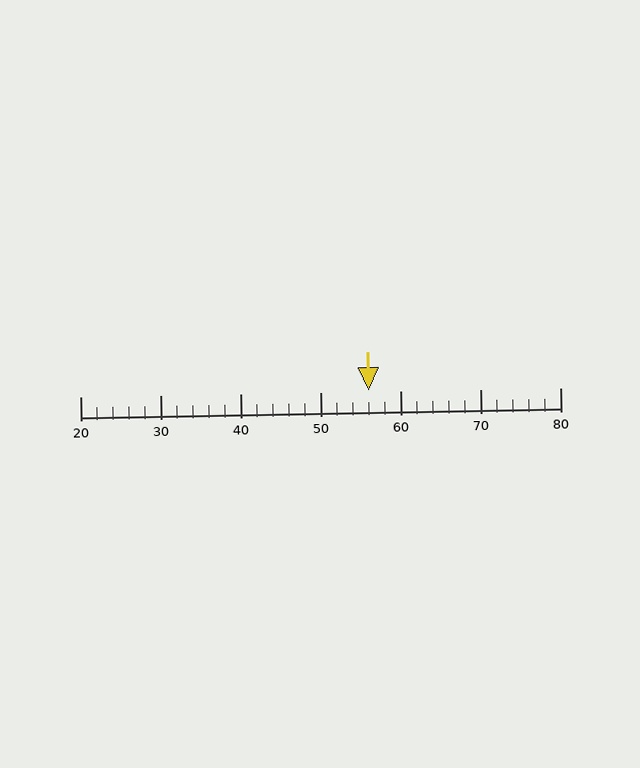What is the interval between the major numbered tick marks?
The major tick marks are spaced 10 units apart.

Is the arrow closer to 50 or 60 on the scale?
The arrow is closer to 60.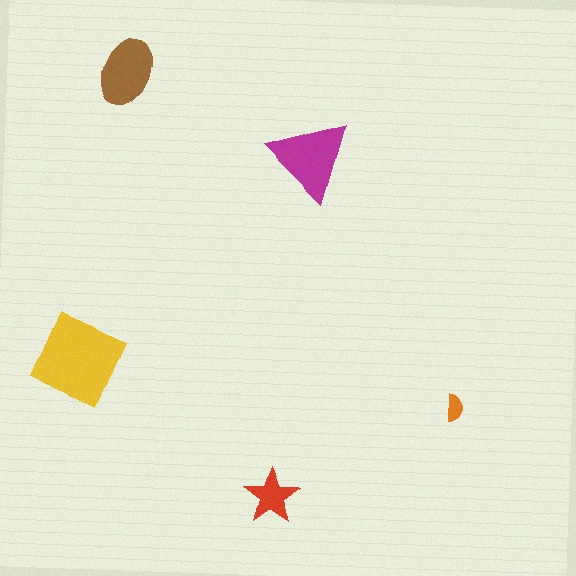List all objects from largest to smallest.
The yellow square, the magenta triangle, the brown ellipse, the red star, the orange semicircle.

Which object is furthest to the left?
The yellow square is leftmost.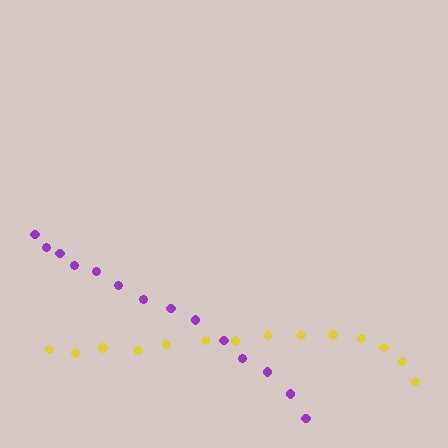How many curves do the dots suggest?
There are 2 distinct paths.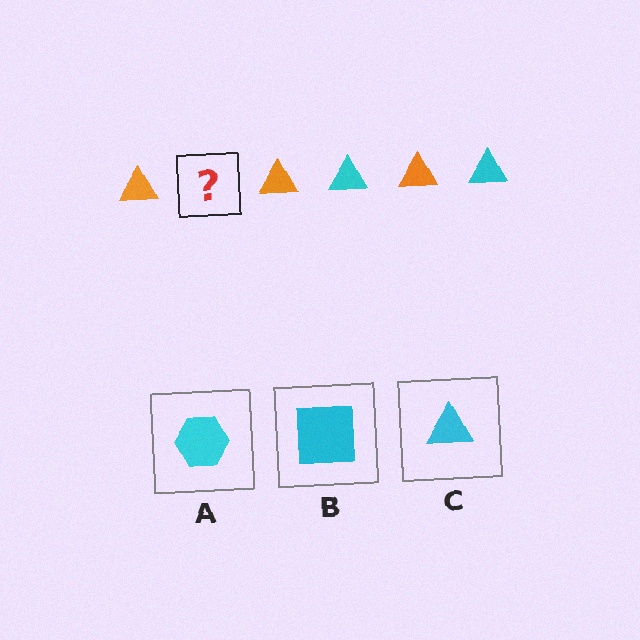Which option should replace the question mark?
Option C.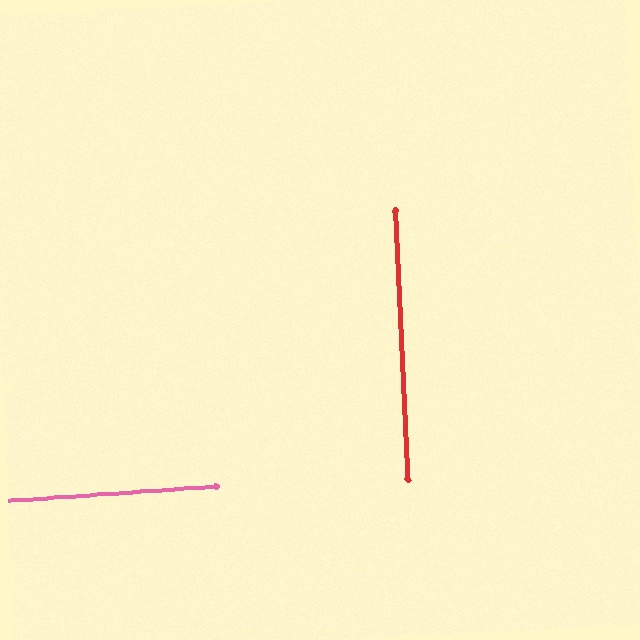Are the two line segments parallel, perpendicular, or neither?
Perpendicular — they meet at approximately 89°.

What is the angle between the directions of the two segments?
Approximately 89 degrees.